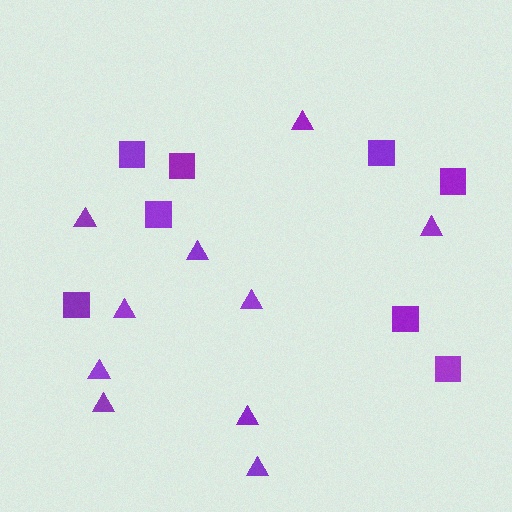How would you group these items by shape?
There are 2 groups: one group of triangles (10) and one group of squares (8).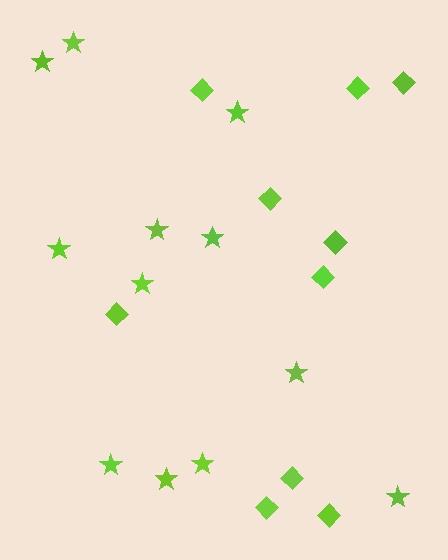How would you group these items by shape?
There are 2 groups: one group of stars (12) and one group of diamonds (10).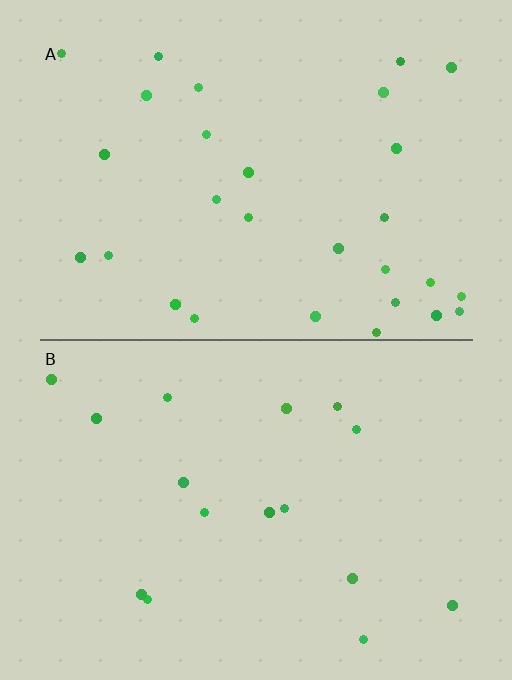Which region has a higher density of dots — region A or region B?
A (the top).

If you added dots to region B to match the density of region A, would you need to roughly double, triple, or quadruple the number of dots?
Approximately double.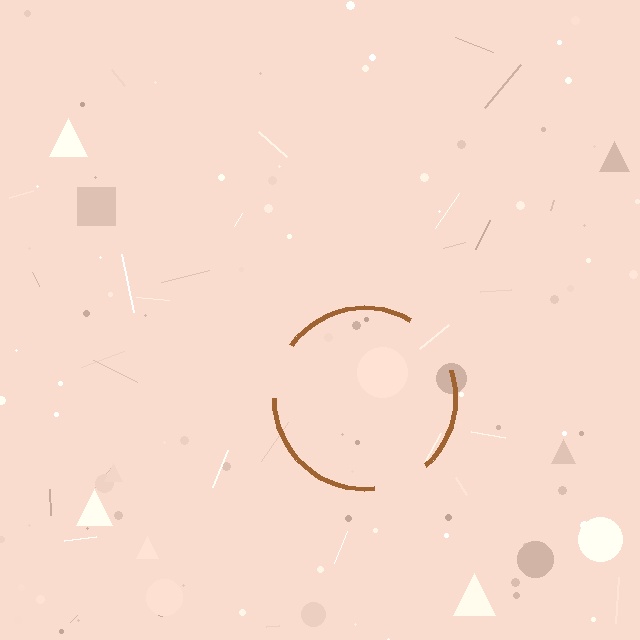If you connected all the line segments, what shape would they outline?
They would outline a circle.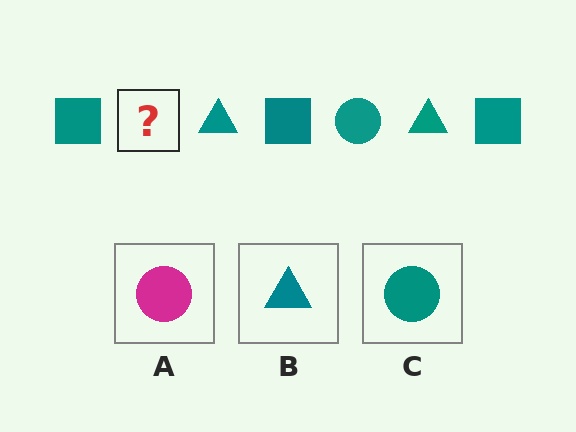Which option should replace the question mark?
Option C.